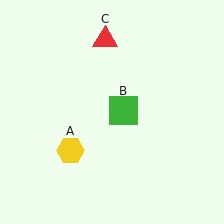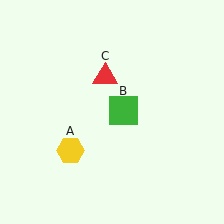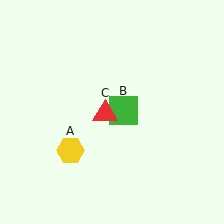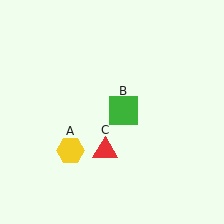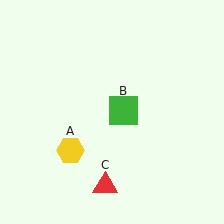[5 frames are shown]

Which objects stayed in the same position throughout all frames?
Yellow hexagon (object A) and green square (object B) remained stationary.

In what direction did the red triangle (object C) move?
The red triangle (object C) moved down.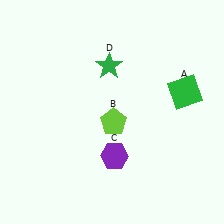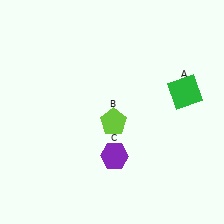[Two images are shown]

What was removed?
The green star (D) was removed in Image 2.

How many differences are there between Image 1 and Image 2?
There is 1 difference between the two images.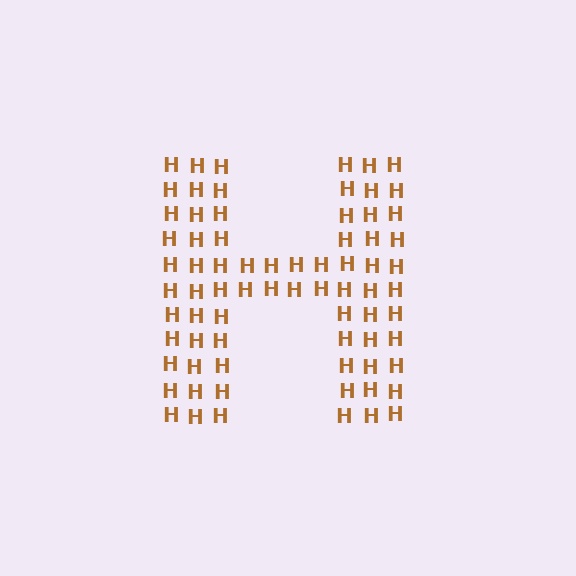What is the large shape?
The large shape is the letter H.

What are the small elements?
The small elements are letter H's.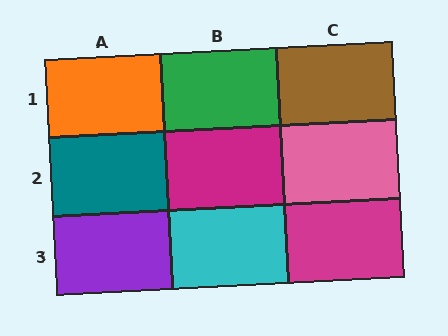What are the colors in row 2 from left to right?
Teal, magenta, pink.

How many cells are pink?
1 cell is pink.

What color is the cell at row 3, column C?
Magenta.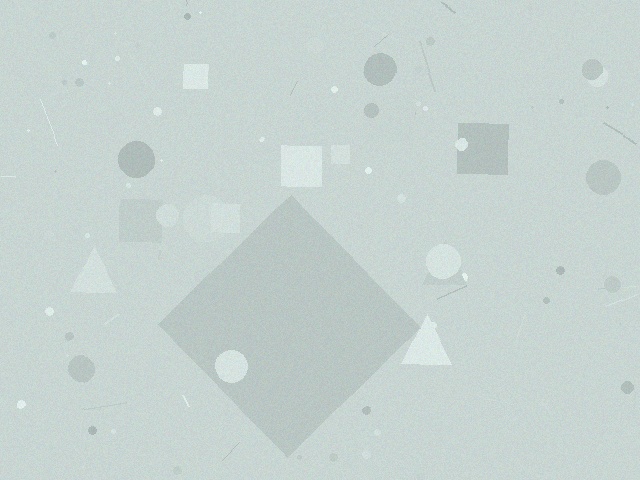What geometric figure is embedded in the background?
A diamond is embedded in the background.